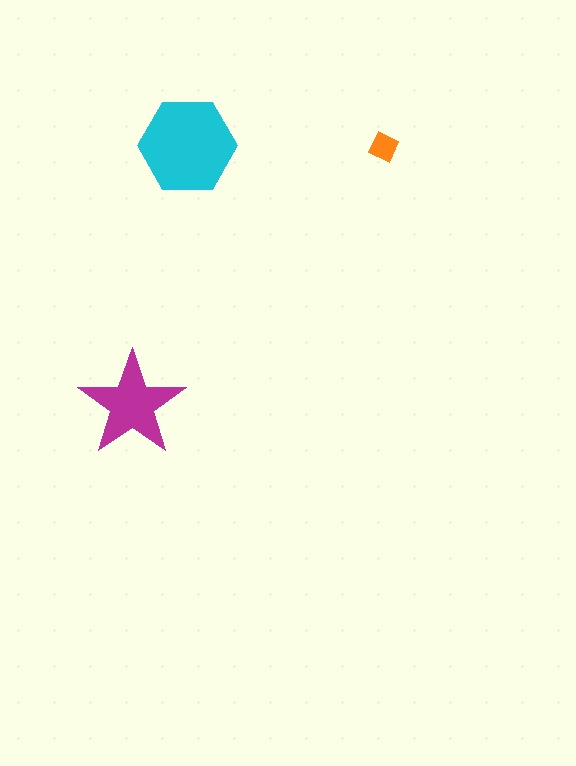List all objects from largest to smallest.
The cyan hexagon, the magenta star, the orange diamond.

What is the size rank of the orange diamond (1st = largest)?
3rd.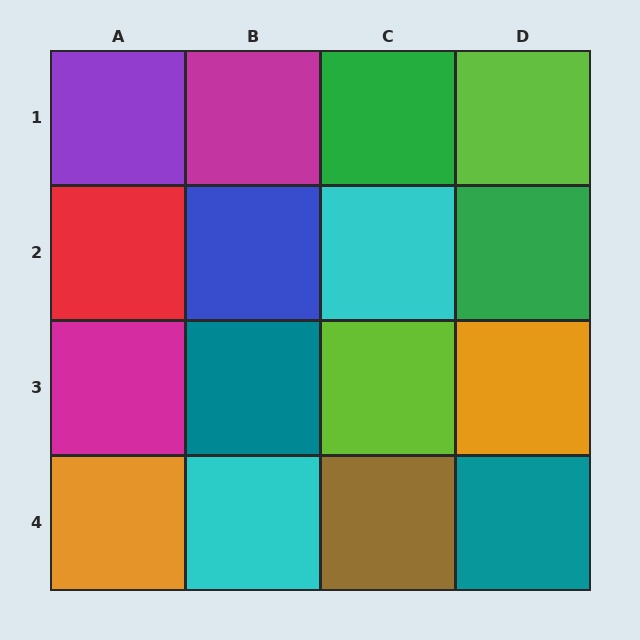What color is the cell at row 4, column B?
Cyan.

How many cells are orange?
2 cells are orange.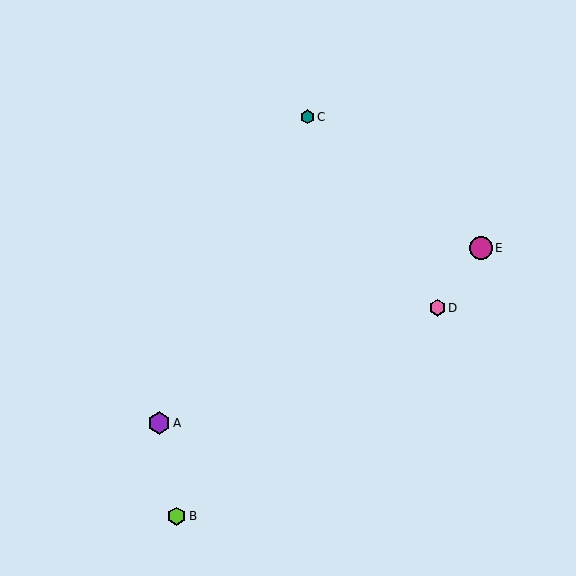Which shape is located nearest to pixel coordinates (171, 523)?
The lime hexagon (labeled B) at (177, 516) is nearest to that location.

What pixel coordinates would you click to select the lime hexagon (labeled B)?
Click at (177, 516) to select the lime hexagon B.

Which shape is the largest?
The magenta circle (labeled E) is the largest.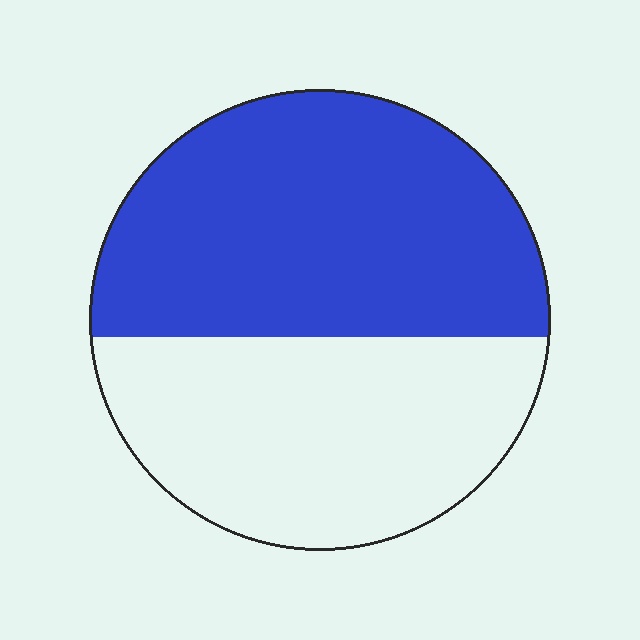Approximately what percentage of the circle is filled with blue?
Approximately 55%.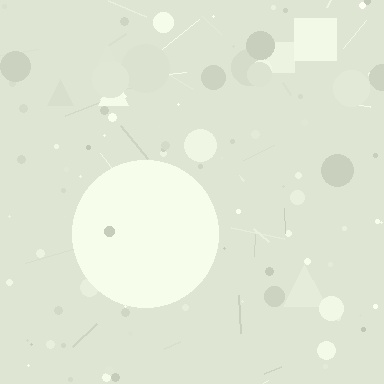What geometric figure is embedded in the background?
A circle is embedded in the background.